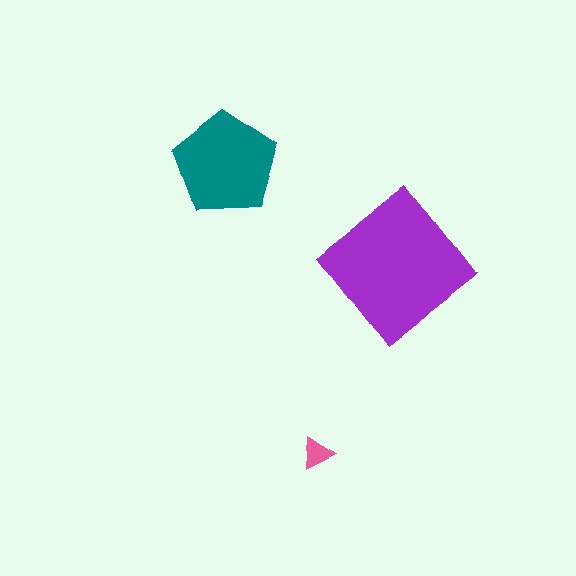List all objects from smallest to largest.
The pink triangle, the teal pentagon, the purple diamond.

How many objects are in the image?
There are 3 objects in the image.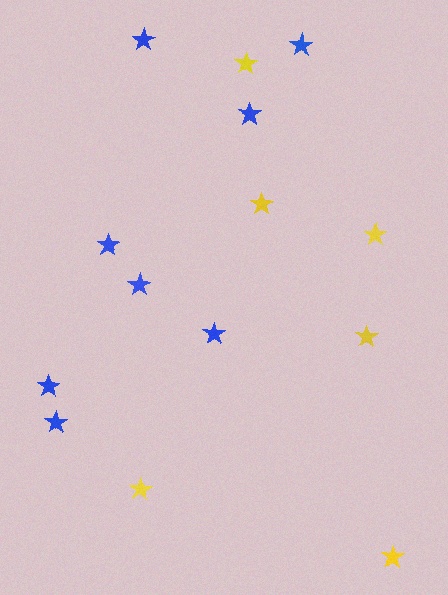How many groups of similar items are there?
There are 2 groups: one group of yellow stars (6) and one group of blue stars (8).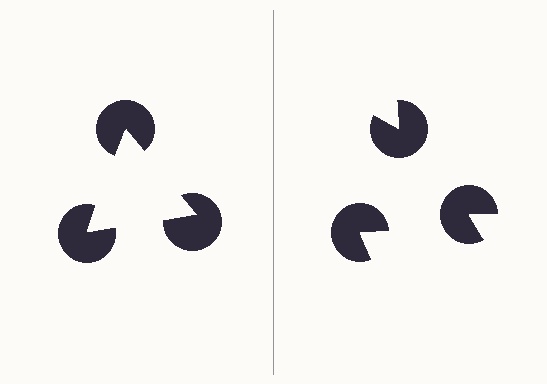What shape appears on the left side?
An illusory triangle.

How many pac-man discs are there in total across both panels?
6 — 3 on each side.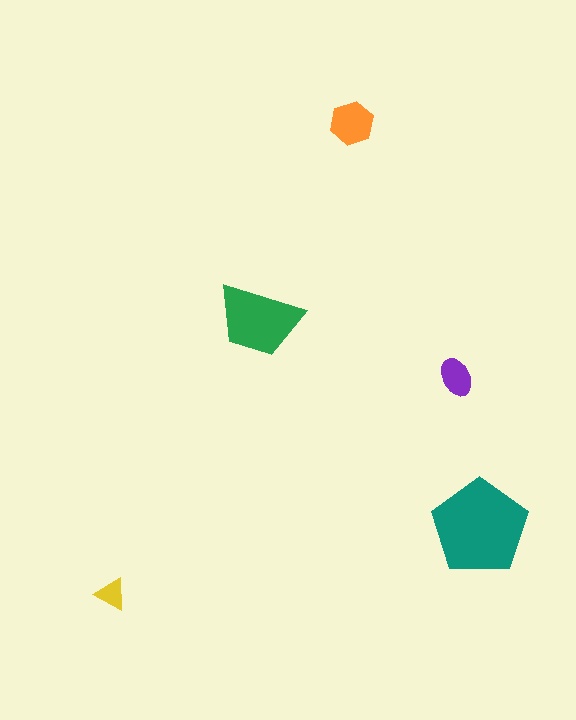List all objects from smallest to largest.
The yellow triangle, the purple ellipse, the orange hexagon, the green trapezoid, the teal pentagon.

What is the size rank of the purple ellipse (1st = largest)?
4th.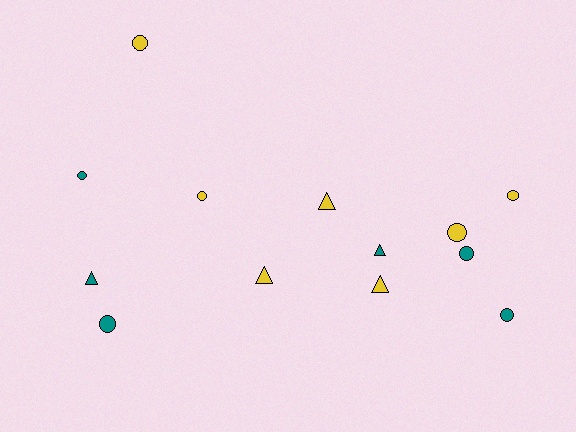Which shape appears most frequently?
Circle, with 8 objects.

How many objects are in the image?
There are 13 objects.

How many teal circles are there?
There are 4 teal circles.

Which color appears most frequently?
Yellow, with 7 objects.